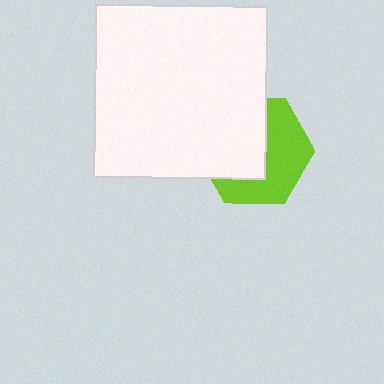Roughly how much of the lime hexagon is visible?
About half of it is visible (roughly 50%).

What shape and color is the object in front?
The object in front is a white square.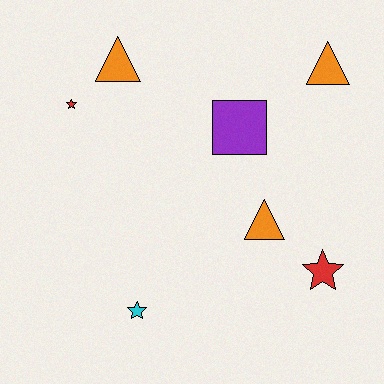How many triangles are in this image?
There are 3 triangles.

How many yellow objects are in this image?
There are no yellow objects.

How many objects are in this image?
There are 7 objects.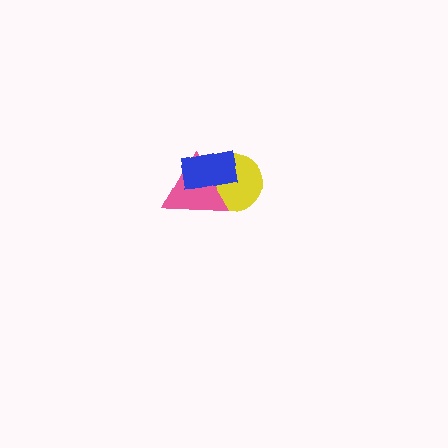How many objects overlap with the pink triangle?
2 objects overlap with the pink triangle.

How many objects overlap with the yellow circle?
2 objects overlap with the yellow circle.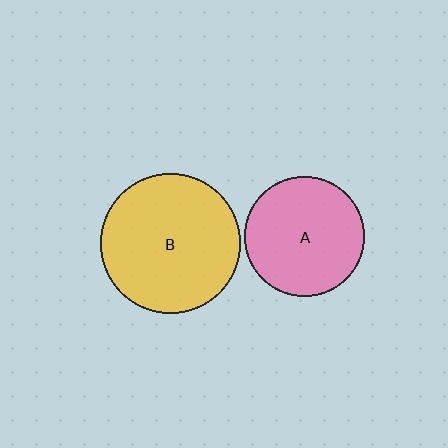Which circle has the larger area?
Circle B (yellow).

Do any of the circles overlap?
No, none of the circles overlap.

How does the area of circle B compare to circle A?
Approximately 1.4 times.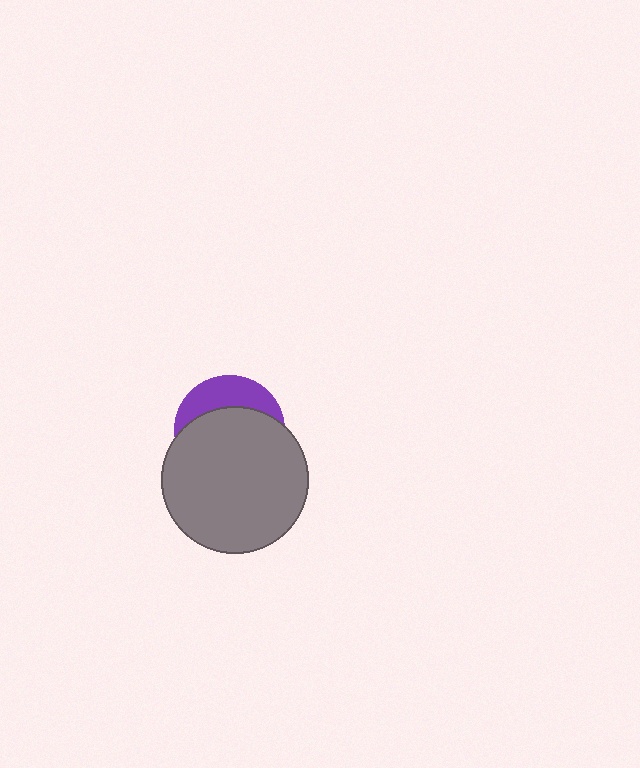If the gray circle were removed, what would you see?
You would see the complete purple circle.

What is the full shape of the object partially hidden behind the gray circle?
The partially hidden object is a purple circle.